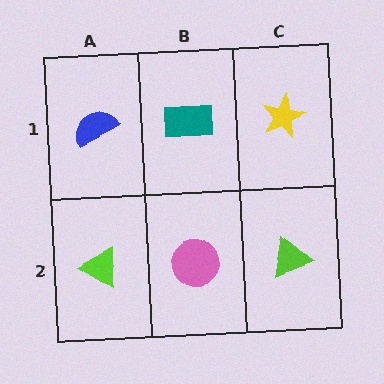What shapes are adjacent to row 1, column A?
A lime triangle (row 2, column A), a teal rectangle (row 1, column B).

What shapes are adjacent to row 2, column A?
A blue semicircle (row 1, column A), a pink circle (row 2, column B).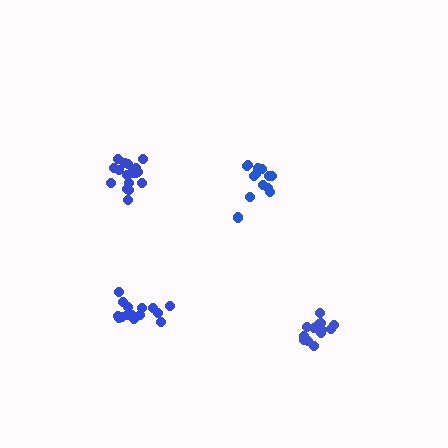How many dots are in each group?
Group 1: 19 dots, Group 2: 13 dots, Group 3: 13 dots, Group 4: 15 dots (60 total).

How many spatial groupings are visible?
There are 4 spatial groupings.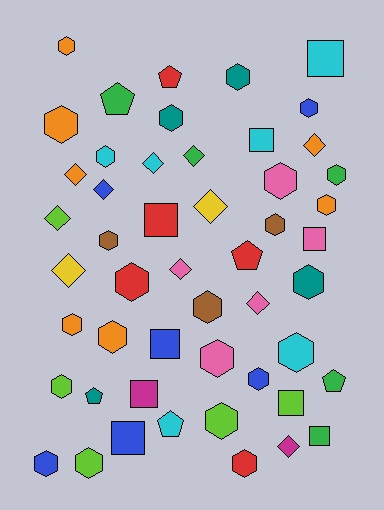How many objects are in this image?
There are 50 objects.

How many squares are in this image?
There are 9 squares.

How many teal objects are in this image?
There are 4 teal objects.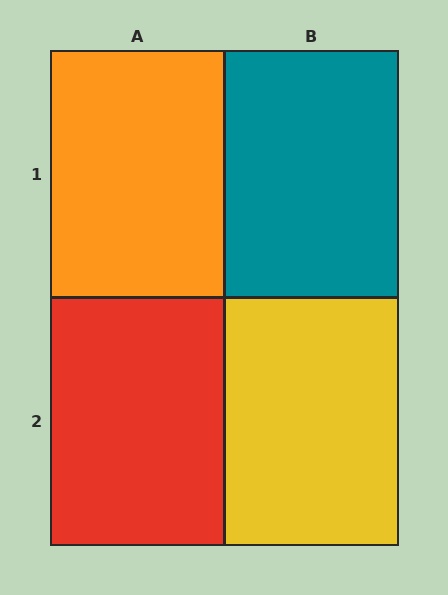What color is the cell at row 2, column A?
Red.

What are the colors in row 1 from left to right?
Orange, teal.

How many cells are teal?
1 cell is teal.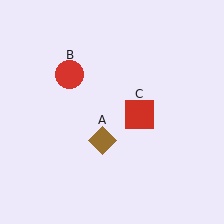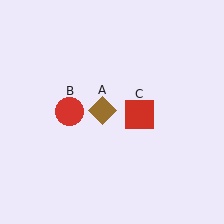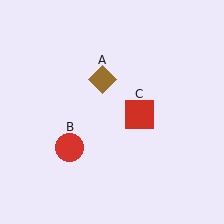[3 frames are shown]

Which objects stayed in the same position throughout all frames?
Red square (object C) remained stationary.